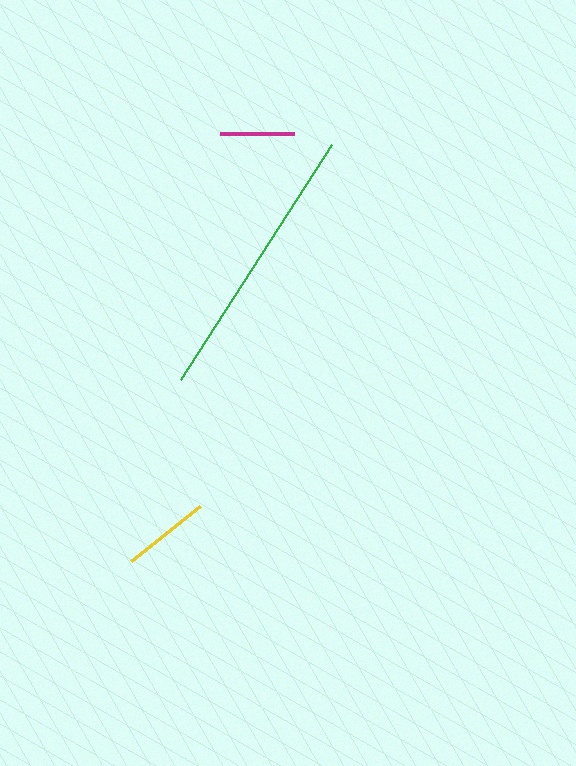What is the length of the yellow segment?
The yellow segment is approximately 88 pixels long.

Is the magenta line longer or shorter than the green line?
The green line is longer than the magenta line.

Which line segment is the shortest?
The magenta line is the shortest at approximately 75 pixels.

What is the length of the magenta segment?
The magenta segment is approximately 75 pixels long.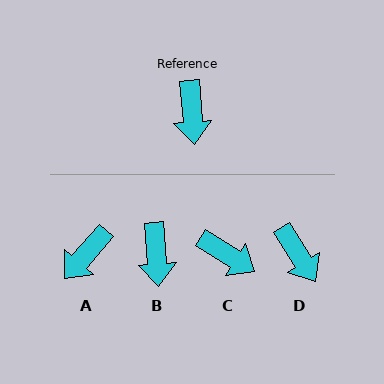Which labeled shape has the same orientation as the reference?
B.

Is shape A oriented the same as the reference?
No, it is off by about 46 degrees.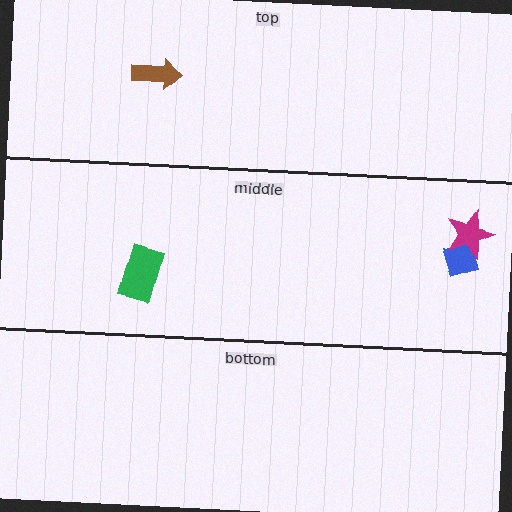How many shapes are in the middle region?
3.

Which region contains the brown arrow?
The top region.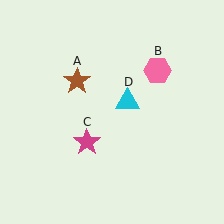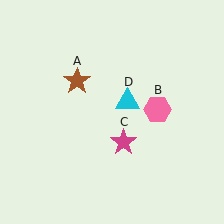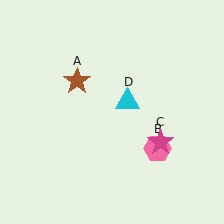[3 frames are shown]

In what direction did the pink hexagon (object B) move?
The pink hexagon (object B) moved down.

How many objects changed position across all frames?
2 objects changed position: pink hexagon (object B), magenta star (object C).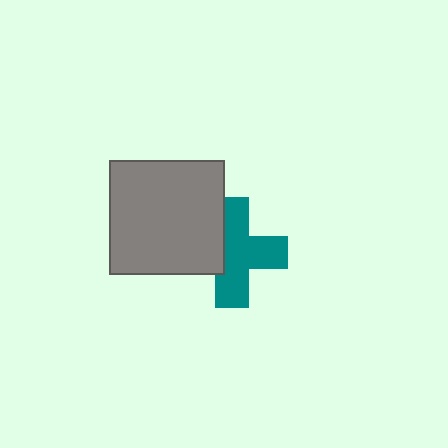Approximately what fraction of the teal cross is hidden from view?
Roughly 33% of the teal cross is hidden behind the gray square.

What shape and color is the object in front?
The object in front is a gray square.